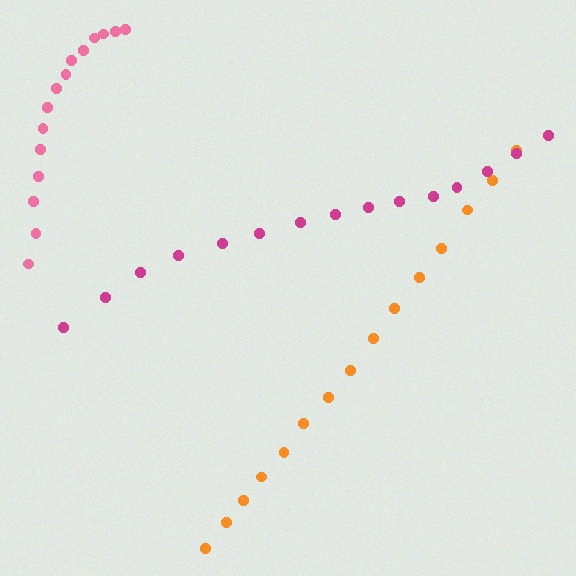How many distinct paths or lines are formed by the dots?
There are 3 distinct paths.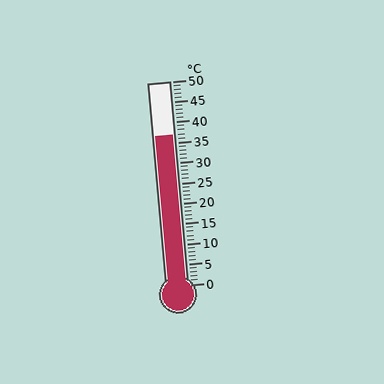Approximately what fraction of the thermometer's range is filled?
The thermometer is filled to approximately 75% of its range.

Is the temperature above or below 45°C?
The temperature is below 45°C.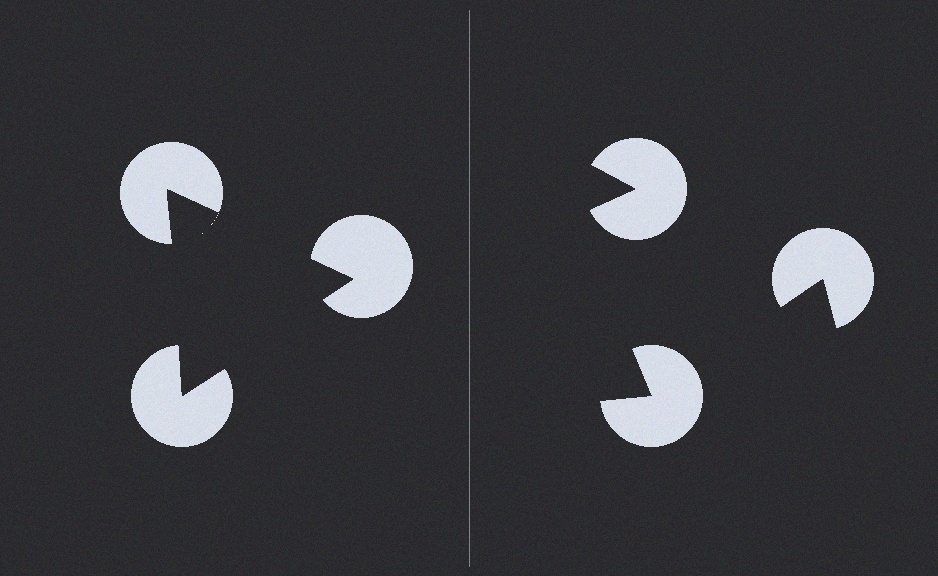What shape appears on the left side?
An illusory triangle.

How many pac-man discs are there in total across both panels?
6 — 3 on each side.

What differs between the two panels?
The pac-man discs are positioned identically on both sides; only the wedge orientations differ. On the left they align to a triangle; on the right they are misaligned.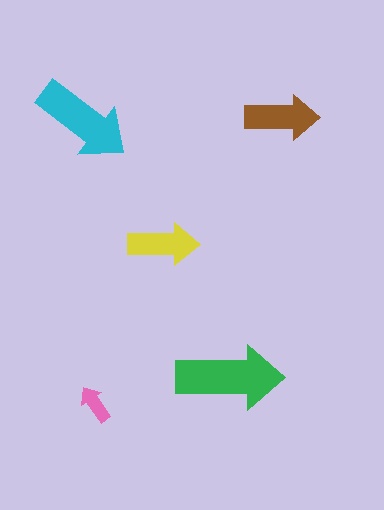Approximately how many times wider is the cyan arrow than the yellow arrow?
About 1.5 times wider.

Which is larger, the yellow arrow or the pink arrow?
The yellow one.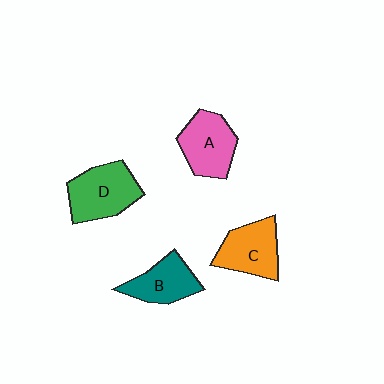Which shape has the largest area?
Shape D (green).